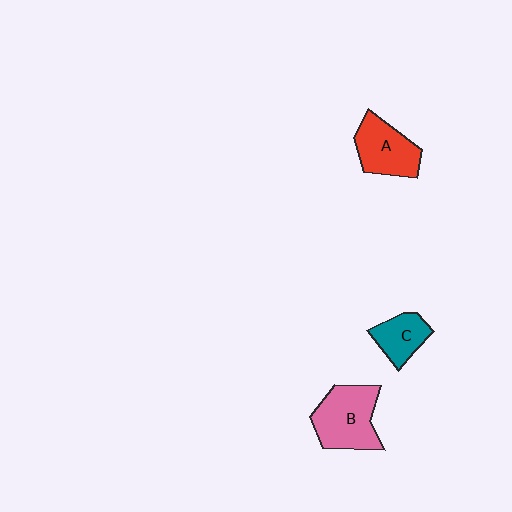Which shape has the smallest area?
Shape C (teal).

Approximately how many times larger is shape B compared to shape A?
Approximately 1.2 times.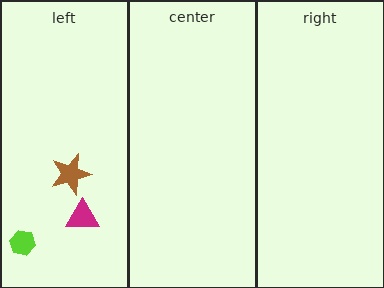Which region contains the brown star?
The left region.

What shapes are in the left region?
The brown star, the lime hexagon, the magenta triangle.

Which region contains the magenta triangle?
The left region.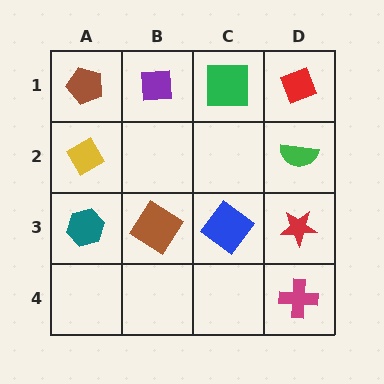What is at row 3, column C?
A blue diamond.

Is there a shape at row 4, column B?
No, that cell is empty.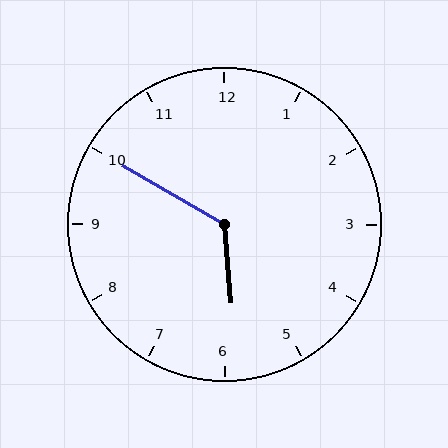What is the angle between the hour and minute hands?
Approximately 125 degrees.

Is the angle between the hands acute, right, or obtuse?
It is obtuse.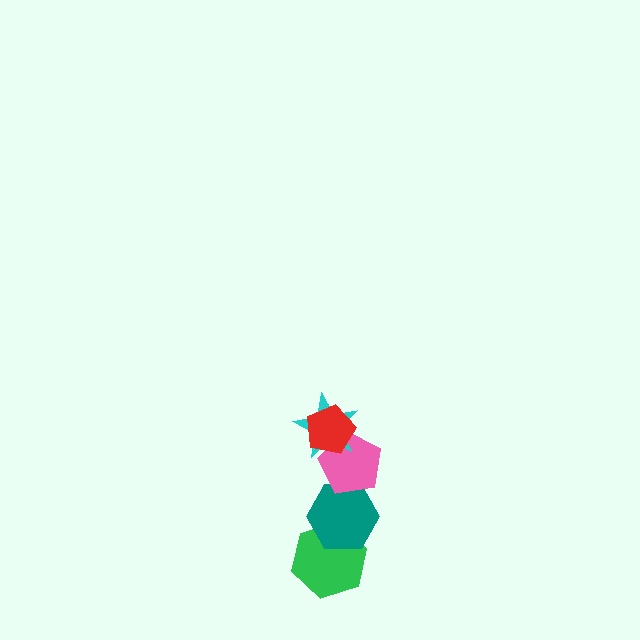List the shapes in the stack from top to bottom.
From top to bottom: the red pentagon, the cyan star, the pink pentagon, the teal hexagon, the green hexagon.